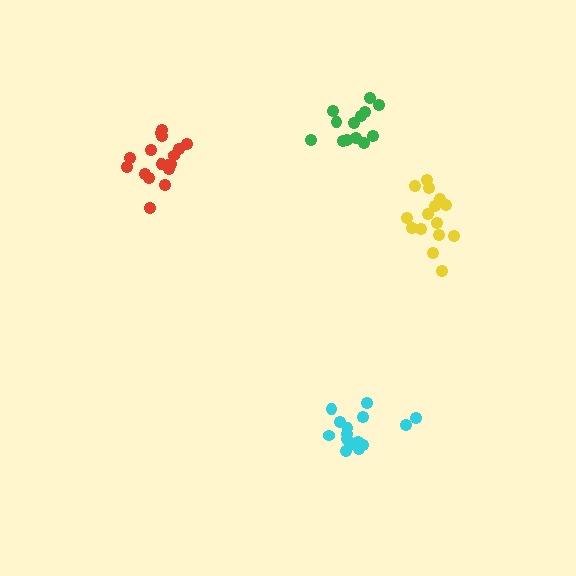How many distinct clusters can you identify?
There are 4 distinct clusters.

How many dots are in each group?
Group 1: 13 dots, Group 2: 15 dots, Group 3: 15 dots, Group 4: 17 dots (60 total).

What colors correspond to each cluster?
The clusters are colored: green, yellow, cyan, red.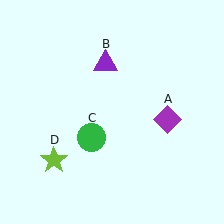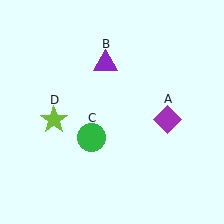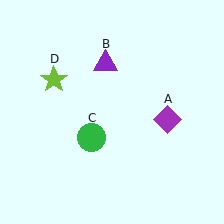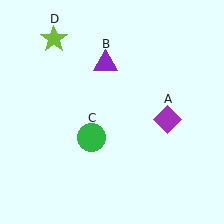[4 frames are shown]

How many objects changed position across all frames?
1 object changed position: lime star (object D).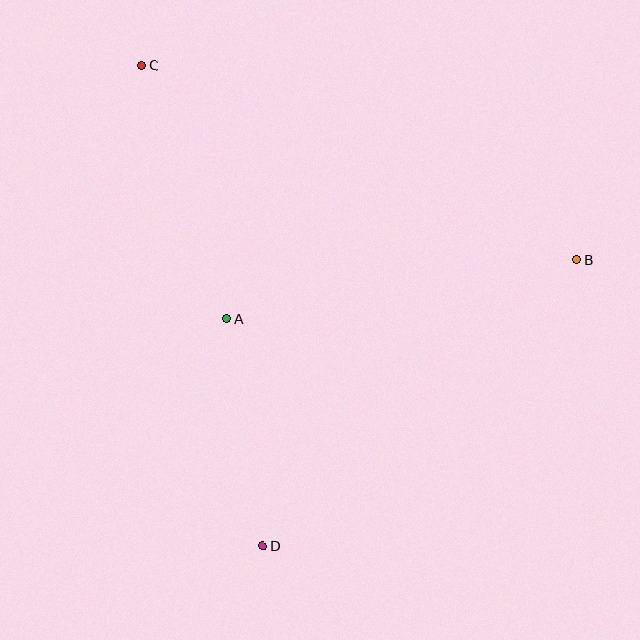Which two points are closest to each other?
Points A and D are closest to each other.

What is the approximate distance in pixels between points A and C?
The distance between A and C is approximately 267 pixels.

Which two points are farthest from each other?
Points C and D are farthest from each other.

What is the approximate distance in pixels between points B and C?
The distance between B and C is approximately 476 pixels.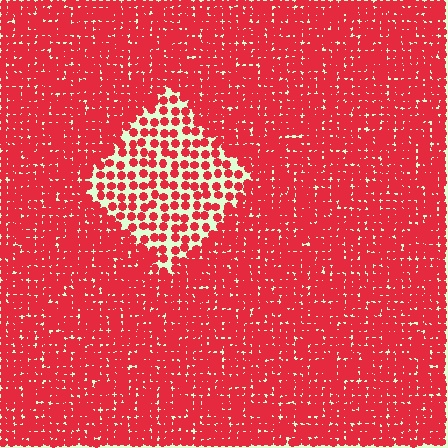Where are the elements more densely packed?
The elements are more densely packed outside the diamond boundary.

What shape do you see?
I see a diamond.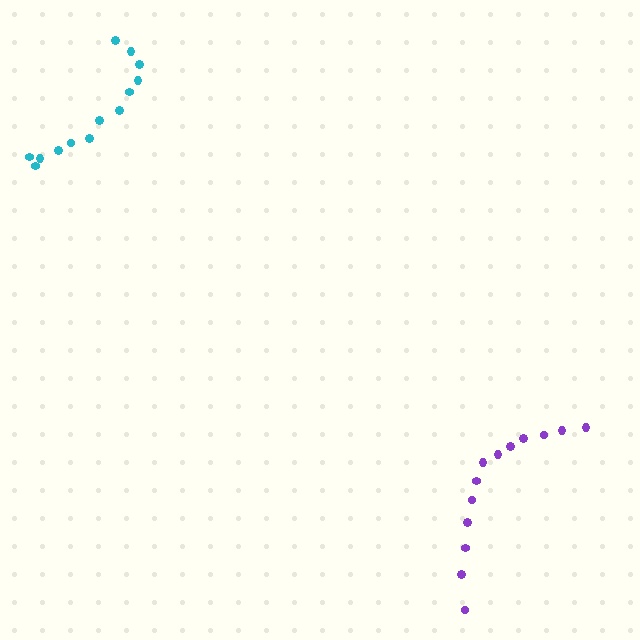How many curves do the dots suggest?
There are 2 distinct paths.